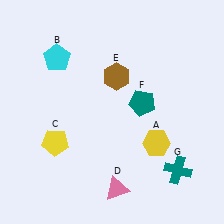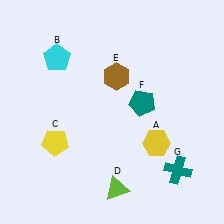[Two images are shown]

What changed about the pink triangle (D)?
In Image 1, D is pink. In Image 2, it changed to lime.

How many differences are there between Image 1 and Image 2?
There is 1 difference between the two images.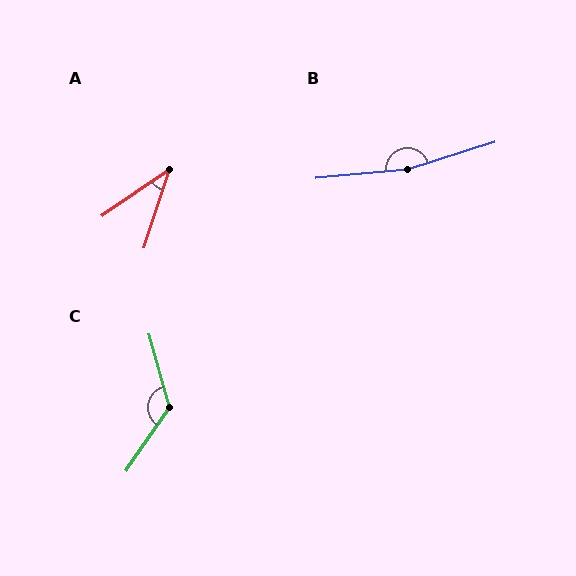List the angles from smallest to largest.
A (38°), C (130°), B (168°).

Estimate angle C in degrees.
Approximately 130 degrees.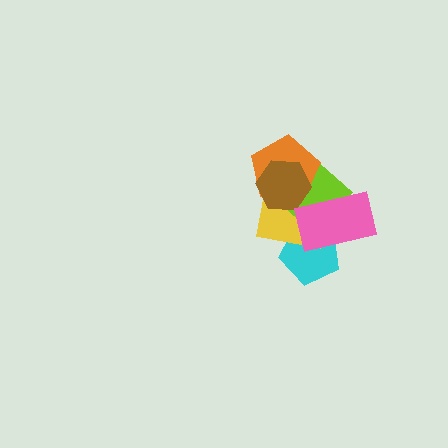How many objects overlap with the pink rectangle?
3 objects overlap with the pink rectangle.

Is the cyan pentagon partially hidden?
Yes, it is partially covered by another shape.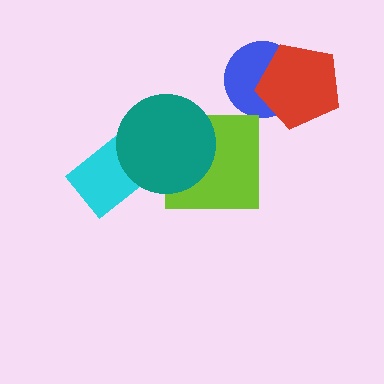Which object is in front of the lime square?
The teal circle is in front of the lime square.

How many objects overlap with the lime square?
1 object overlaps with the lime square.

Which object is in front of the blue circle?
The red pentagon is in front of the blue circle.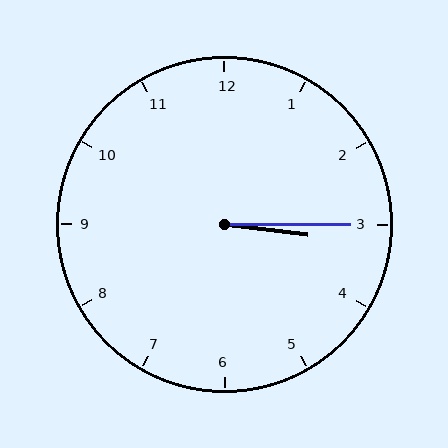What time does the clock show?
3:15.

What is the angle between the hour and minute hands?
Approximately 8 degrees.